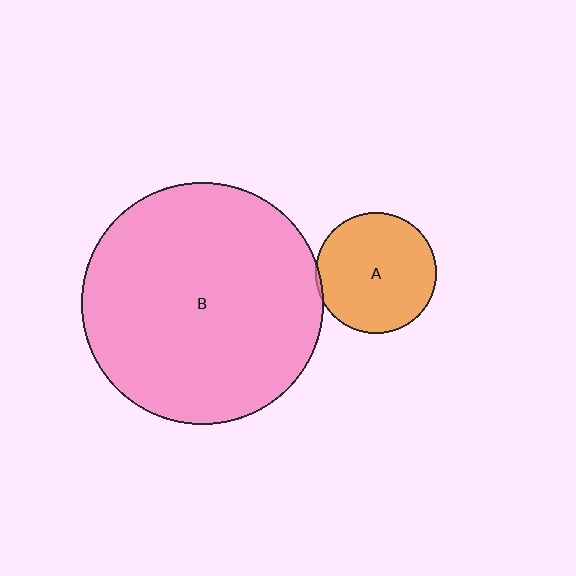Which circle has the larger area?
Circle B (pink).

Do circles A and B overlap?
Yes.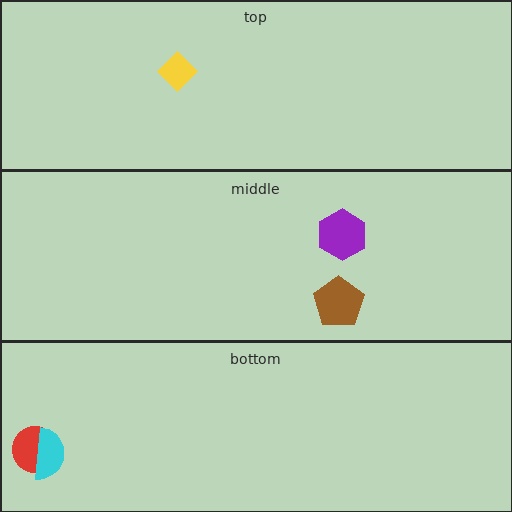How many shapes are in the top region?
1.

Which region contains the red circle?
The bottom region.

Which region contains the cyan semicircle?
The bottom region.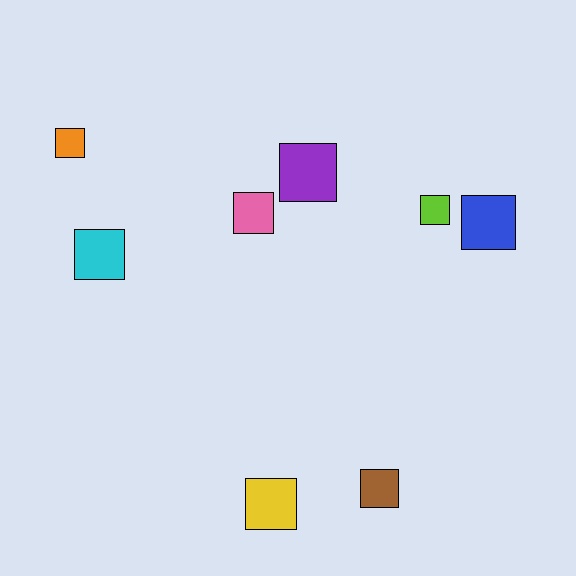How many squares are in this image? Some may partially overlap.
There are 8 squares.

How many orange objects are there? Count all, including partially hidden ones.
There is 1 orange object.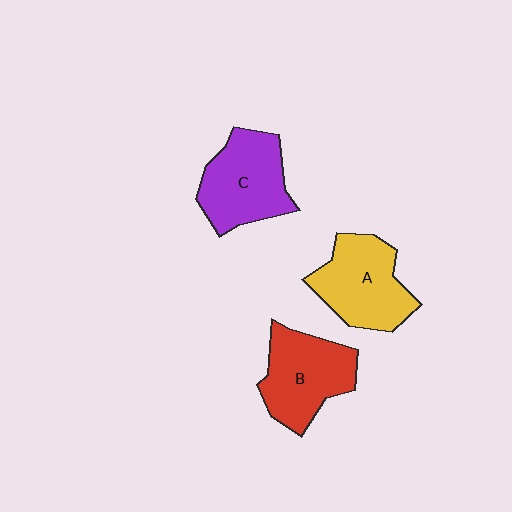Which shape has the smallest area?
Shape B (red).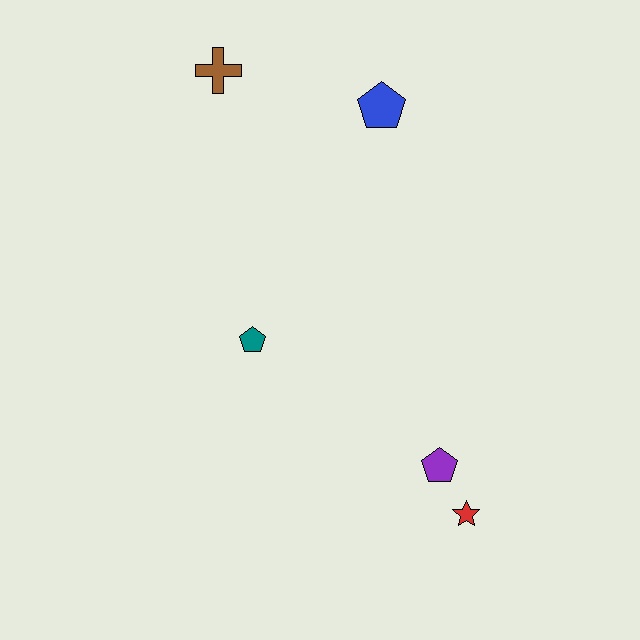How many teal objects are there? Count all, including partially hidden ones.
There is 1 teal object.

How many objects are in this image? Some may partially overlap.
There are 5 objects.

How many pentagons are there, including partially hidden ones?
There are 3 pentagons.